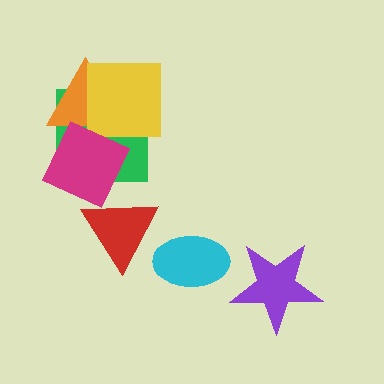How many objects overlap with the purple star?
0 objects overlap with the purple star.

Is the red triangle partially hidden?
No, no other shape covers it.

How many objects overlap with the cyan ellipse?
0 objects overlap with the cyan ellipse.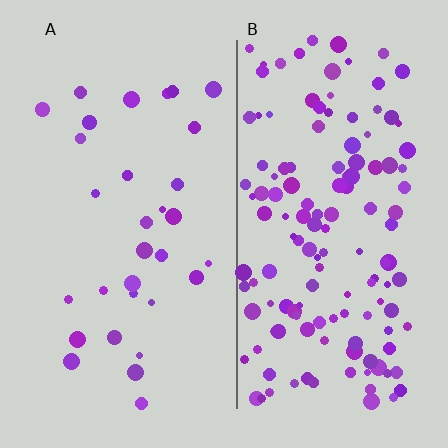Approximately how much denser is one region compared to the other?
Approximately 4.5× — region B over region A.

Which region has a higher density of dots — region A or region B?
B (the right).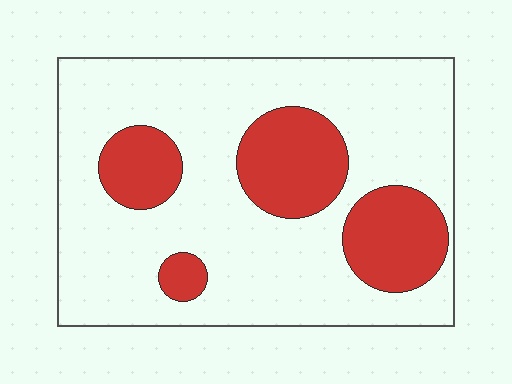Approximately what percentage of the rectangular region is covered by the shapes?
Approximately 25%.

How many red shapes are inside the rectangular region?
4.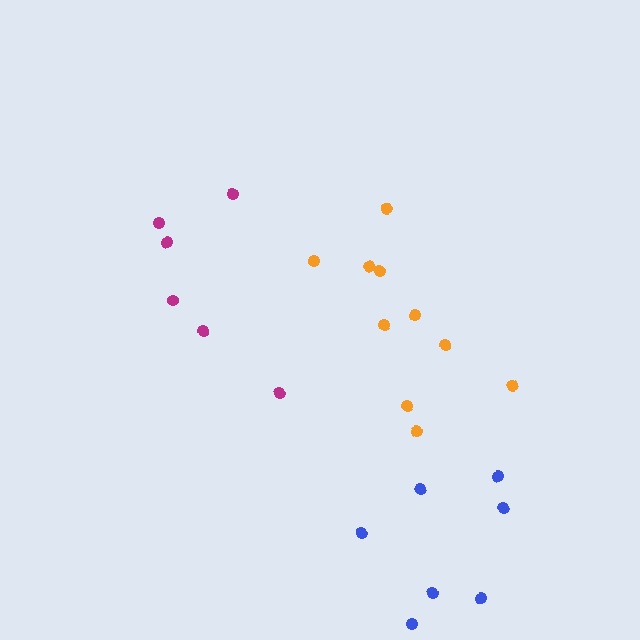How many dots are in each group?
Group 1: 10 dots, Group 2: 6 dots, Group 3: 7 dots (23 total).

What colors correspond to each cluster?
The clusters are colored: orange, magenta, blue.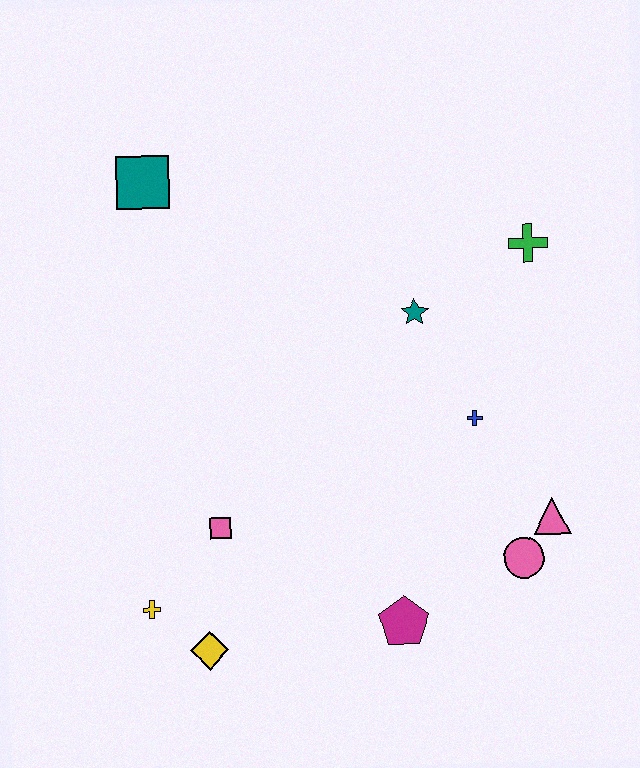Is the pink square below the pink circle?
No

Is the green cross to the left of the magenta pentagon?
No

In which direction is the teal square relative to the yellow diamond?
The teal square is above the yellow diamond.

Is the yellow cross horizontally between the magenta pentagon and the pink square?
No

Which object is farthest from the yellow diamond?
The green cross is farthest from the yellow diamond.